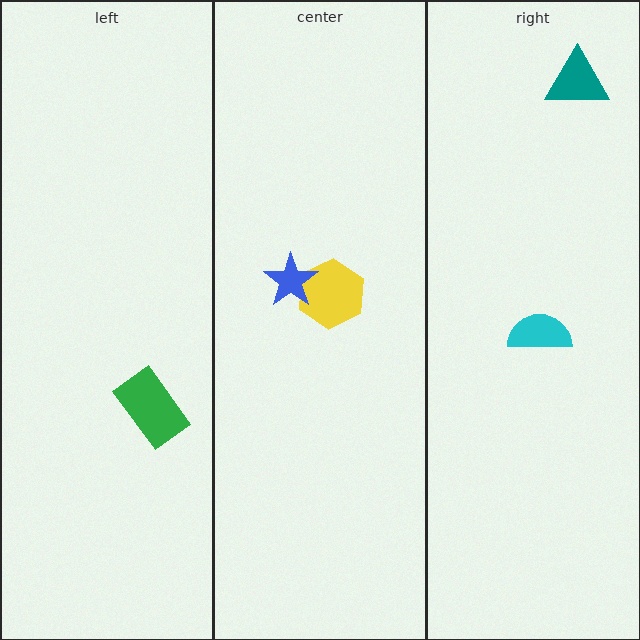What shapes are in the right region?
The cyan semicircle, the teal triangle.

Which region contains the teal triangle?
The right region.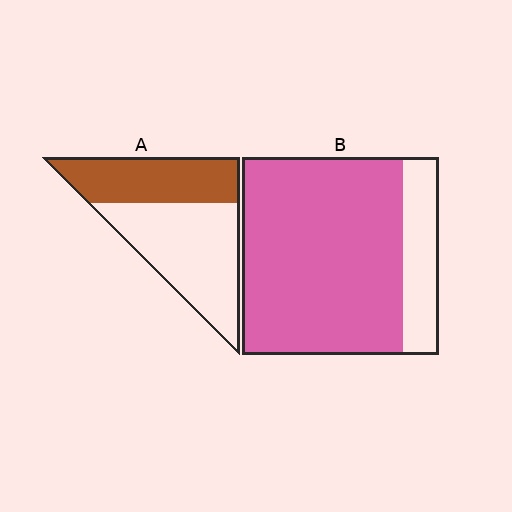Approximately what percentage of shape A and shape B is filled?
A is approximately 40% and B is approximately 80%.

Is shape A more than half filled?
No.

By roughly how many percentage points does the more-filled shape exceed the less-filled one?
By roughly 40 percentage points (B over A).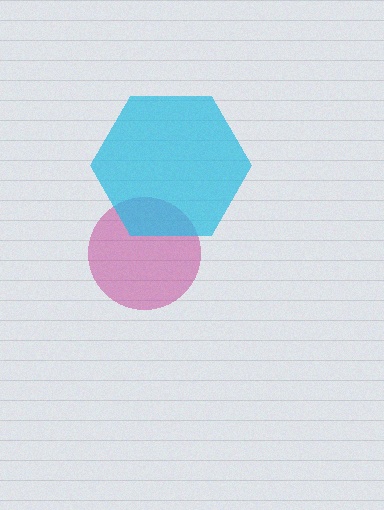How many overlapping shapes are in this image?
There are 2 overlapping shapes in the image.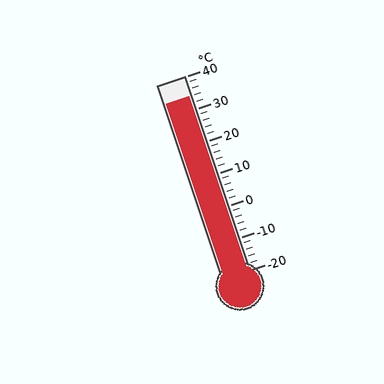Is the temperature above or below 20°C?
The temperature is above 20°C.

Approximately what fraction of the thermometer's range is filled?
The thermometer is filled to approximately 90% of its range.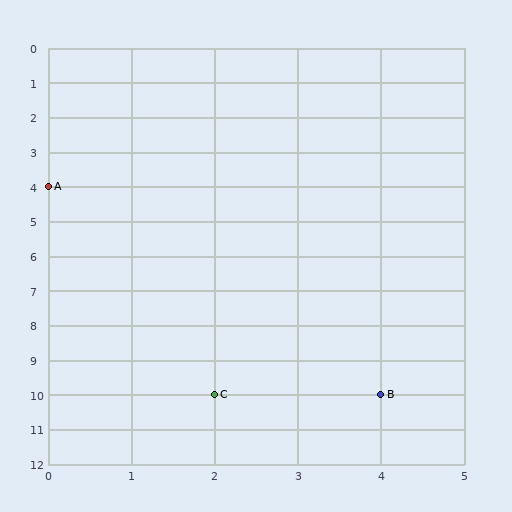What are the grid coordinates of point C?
Point C is at grid coordinates (2, 10).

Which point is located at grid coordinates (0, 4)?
Point A is at (0, 4).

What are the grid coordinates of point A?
Point A is at grid coordinates (0, 4).